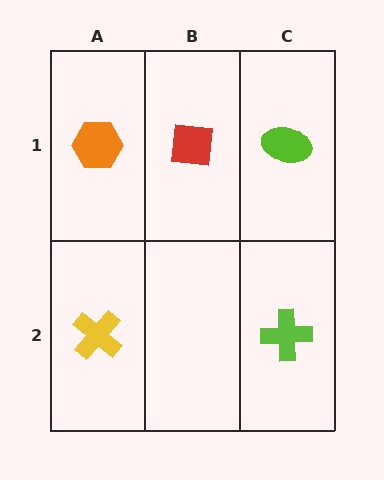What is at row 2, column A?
A yellow cross.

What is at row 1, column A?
An orange hexagon.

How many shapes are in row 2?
2 shapes.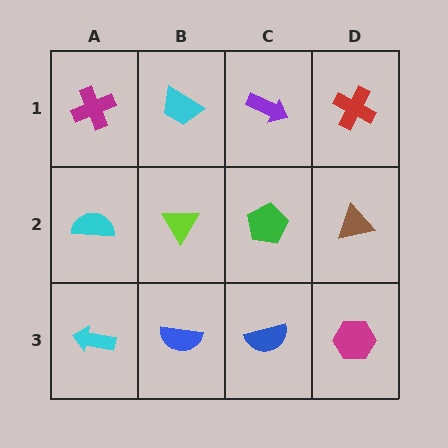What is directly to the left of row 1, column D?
A purple arrow.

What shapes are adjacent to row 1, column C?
A green pentagon (row 2, column C), a cyan trapezoid (row 1, column B), a red cross (row 1, column D).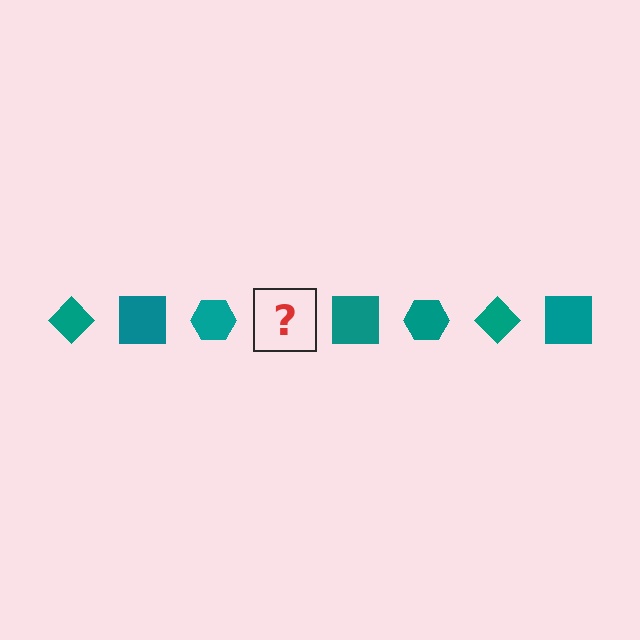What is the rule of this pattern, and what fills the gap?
The rule is that the pattern cycles through diamond, square, hexagon shapes in teal. The gap should be filled with a teal diamond.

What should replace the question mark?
The question mark should be replaced with a teal diamond.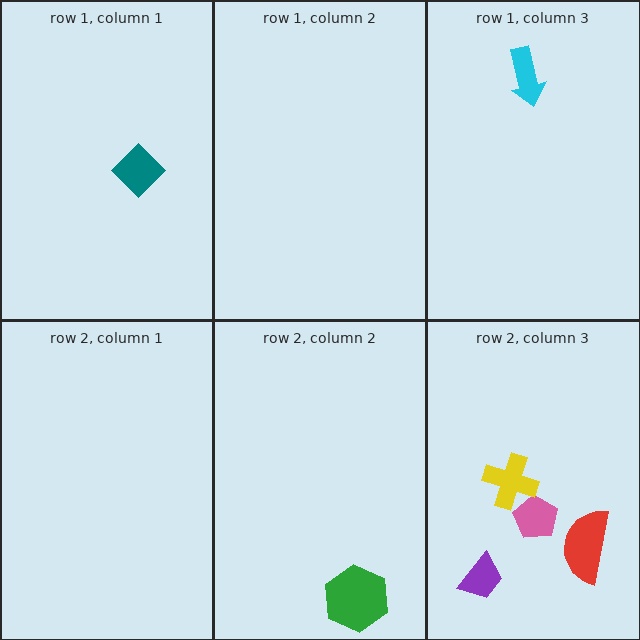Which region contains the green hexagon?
The row 2, column 2 region.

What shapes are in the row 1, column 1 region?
The teal diamond.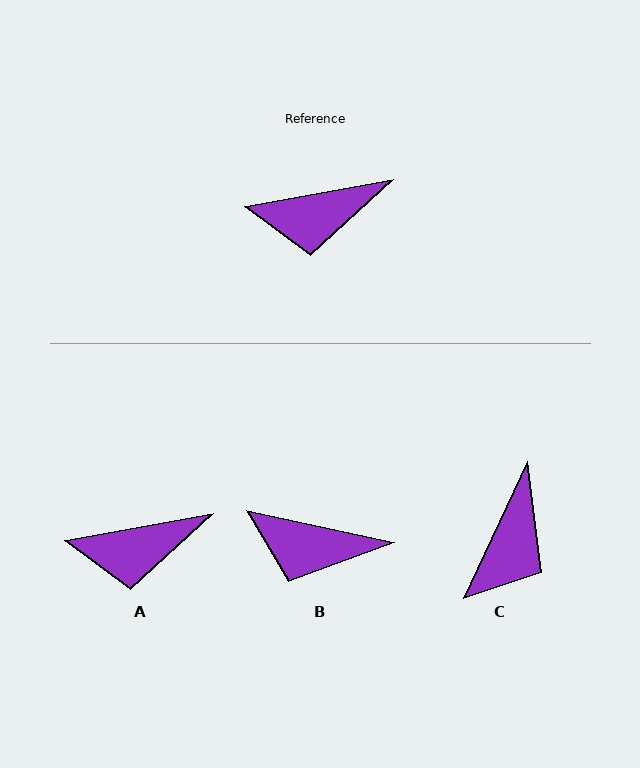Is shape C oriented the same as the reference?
No, it is off by about 55 degrees.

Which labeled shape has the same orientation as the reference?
A.